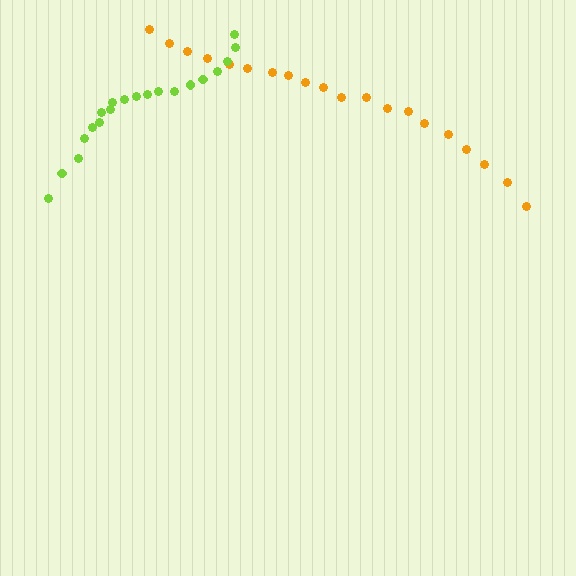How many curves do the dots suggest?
There are 2 distinct paths.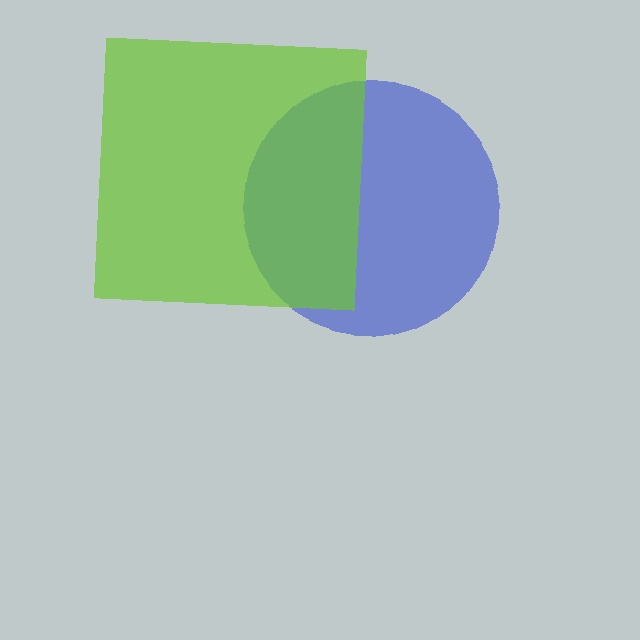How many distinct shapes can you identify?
There are 2 distinct shapes: a blue circle, a lime square.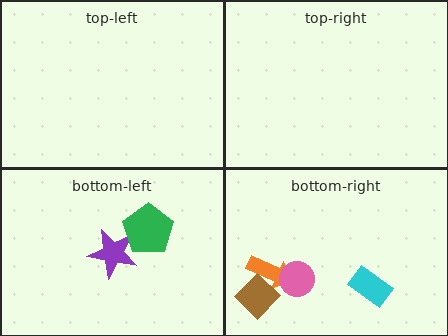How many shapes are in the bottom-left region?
2.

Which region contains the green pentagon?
The bottom-left region.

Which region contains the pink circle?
The bottom-right region.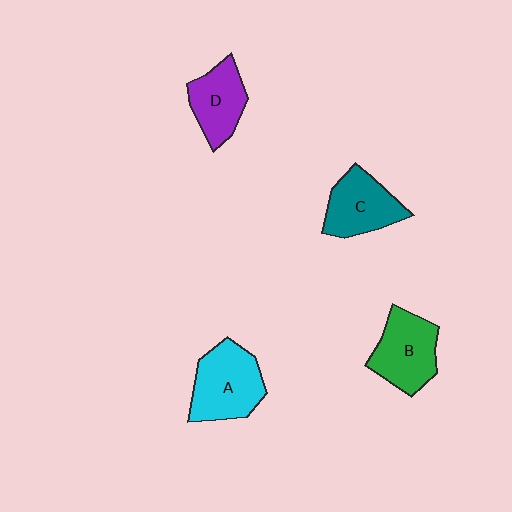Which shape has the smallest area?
Shape D (purple).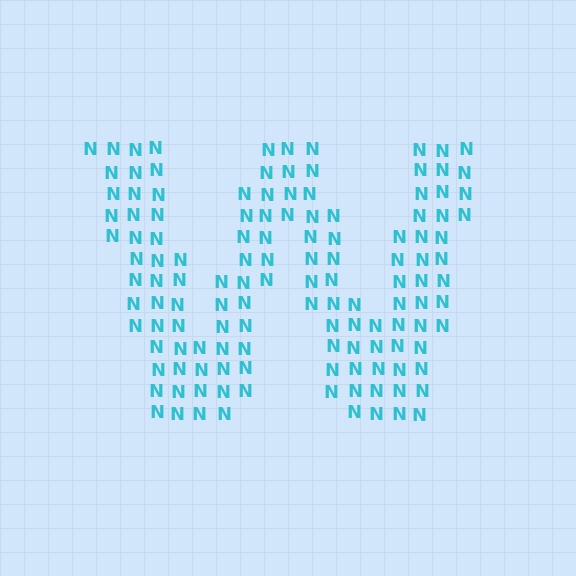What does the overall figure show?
The overall figure shows the letter W.